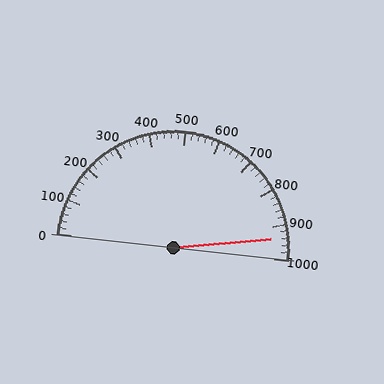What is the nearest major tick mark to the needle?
The nearest major tick mark is 900.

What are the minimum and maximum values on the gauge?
The gauge ranges from 0 to 1000.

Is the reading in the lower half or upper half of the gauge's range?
The reading is in the upper half of the range (0 to 1000).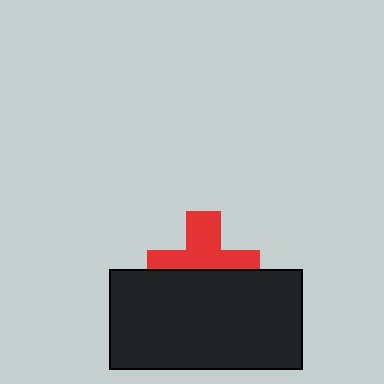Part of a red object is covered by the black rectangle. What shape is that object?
It is a cross.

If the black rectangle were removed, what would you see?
You would see the complete red cross.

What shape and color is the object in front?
The object in front is a black rectangle.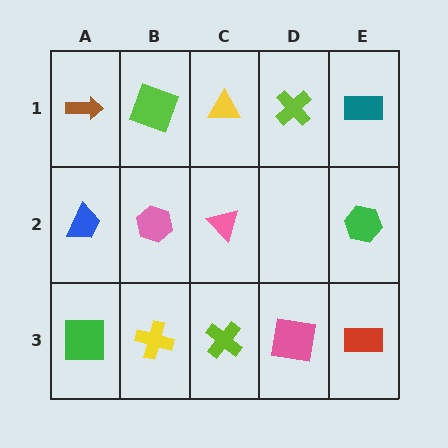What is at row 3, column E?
A red rectangle.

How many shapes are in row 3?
5 shapes.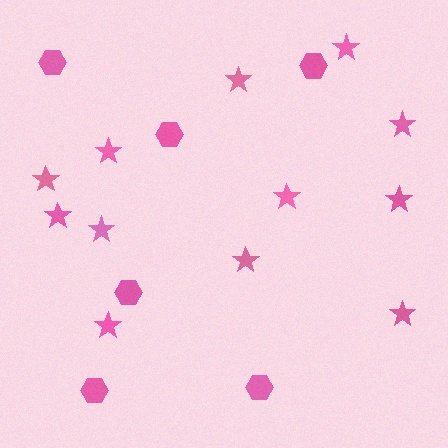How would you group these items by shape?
There are 2 groups: one group of hexagons (6) and one group of stars (12).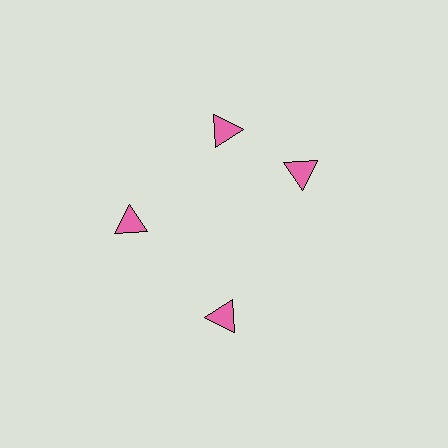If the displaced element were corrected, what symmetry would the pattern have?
It would have 4-fold rotational symmetry — the pattern would map onto itself every 90 degrees.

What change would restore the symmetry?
The symmetry would be restored by rotating it back into even spacing with its neighbors so that all 4 triangles sit at equal angles and equal distance from the center.